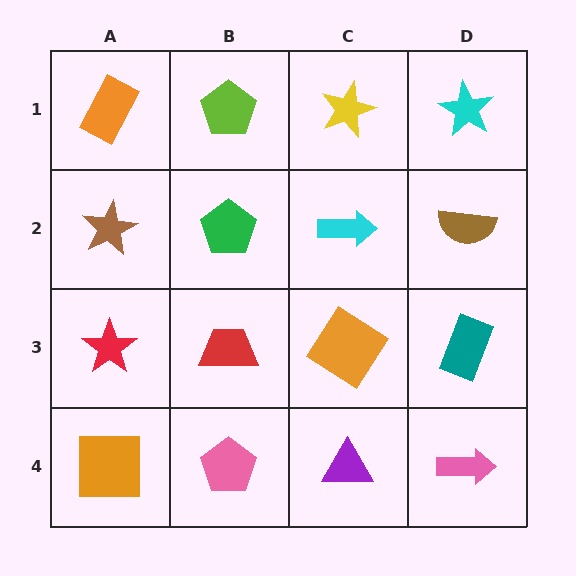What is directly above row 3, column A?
A brown star.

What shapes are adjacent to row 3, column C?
A cyan arrow (row 2, column C), a purple triangle (row 4, column C), a red trapezoid (row 3, column B), a teal rectangle (row 3, column D).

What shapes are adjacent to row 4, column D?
A teal rectangle (row 3, column D), a purple triangle (row 4, column C).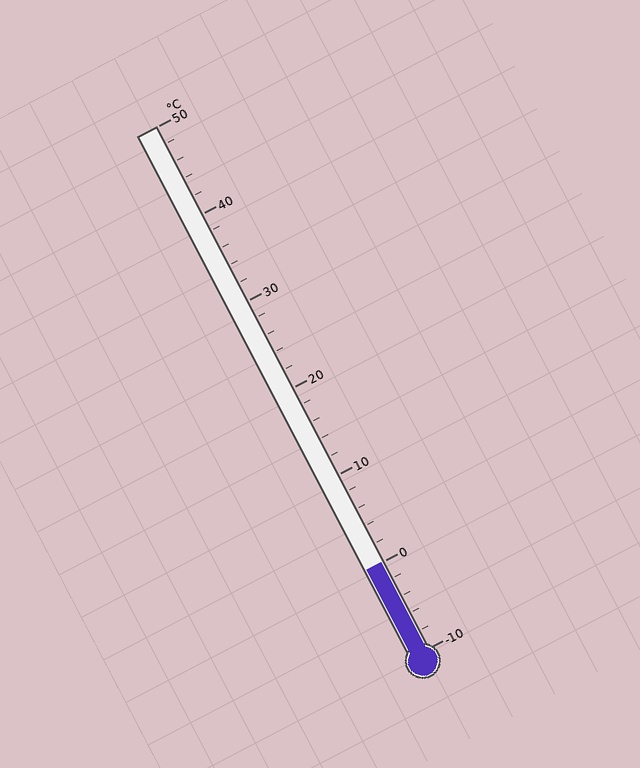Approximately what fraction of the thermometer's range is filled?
The thermometer is filled to approximately 15% of its range.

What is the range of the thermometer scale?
The thermometer scale ranges from -10°C to 50°C.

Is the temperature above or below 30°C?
The temperature is below 30°C.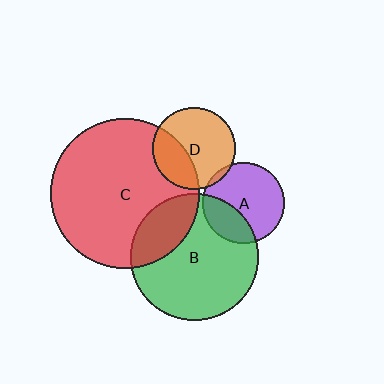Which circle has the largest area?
Circle C (red).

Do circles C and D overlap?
Yes.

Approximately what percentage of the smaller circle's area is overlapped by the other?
Approximately 35%.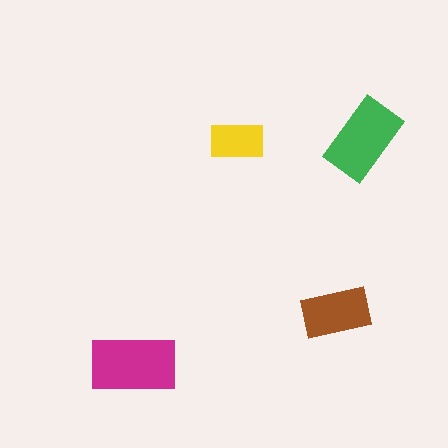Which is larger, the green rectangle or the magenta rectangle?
The magenta one.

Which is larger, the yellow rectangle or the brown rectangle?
The brown one.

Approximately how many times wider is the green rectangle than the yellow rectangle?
About 1.5 times wider.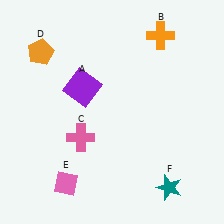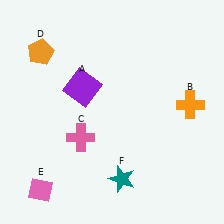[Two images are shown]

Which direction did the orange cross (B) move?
The orange cross (B) moved down.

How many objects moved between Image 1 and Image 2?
3 objects moved between the two images.